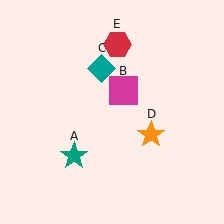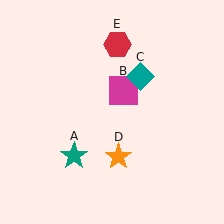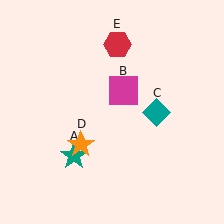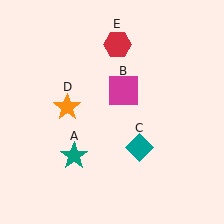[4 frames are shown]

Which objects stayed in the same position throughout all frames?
Teal star (object A) and magenta square (object B) and red hexagon (object E) remained stationary.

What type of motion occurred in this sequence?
The teal diamond (object C), orange star (object D) rotated clockwise around the center of the scene.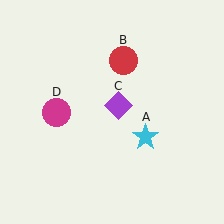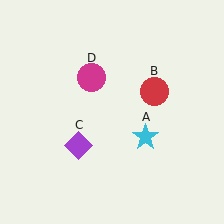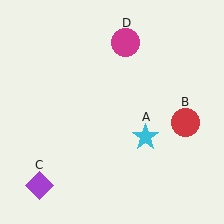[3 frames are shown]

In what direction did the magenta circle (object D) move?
The magenta circle (object D) moved up and to the right.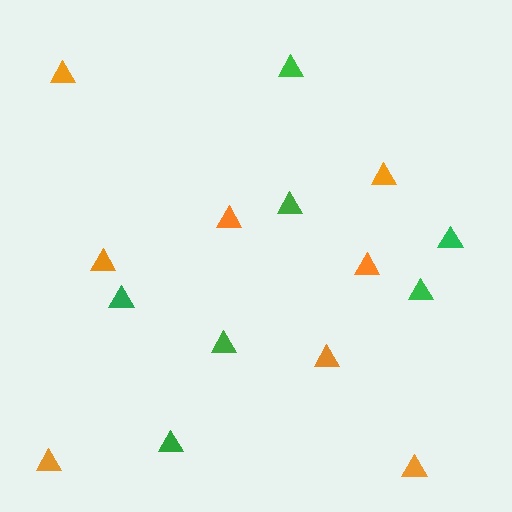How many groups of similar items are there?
There are 2 groups: one group of green triangles (7) and one group of orange triangles (8).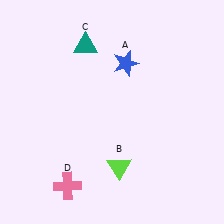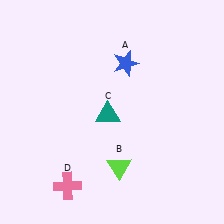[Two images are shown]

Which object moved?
The teal triangle (C) moved down.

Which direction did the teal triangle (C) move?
The teal triangle (C) moved down.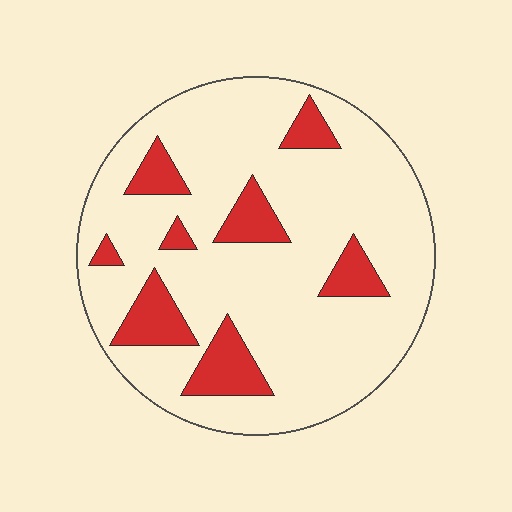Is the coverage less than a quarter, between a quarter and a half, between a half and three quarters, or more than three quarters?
Less than a quarter.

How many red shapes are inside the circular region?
8.